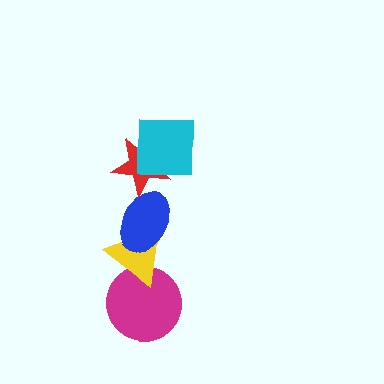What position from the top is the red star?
The red star is 2nd from the top.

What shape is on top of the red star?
The cyan square is on top of the red star.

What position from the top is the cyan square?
The cyan square is 1st from the top.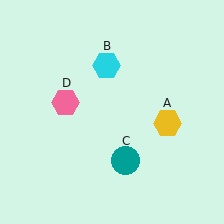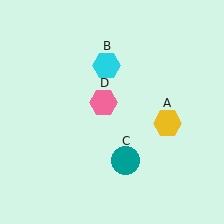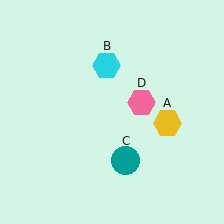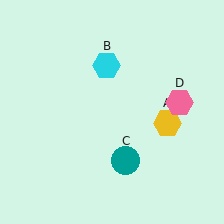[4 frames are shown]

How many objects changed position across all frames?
1 object changed position: pink hexagon (object D).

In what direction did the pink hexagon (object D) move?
The pink hexagon (object D) moved right.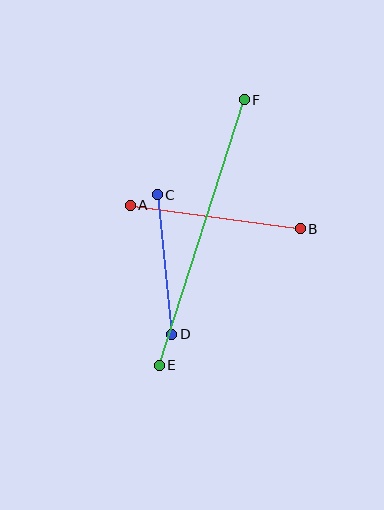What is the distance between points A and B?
The distance is approximately 171 pixels.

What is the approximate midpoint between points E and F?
The midpoint is at approximately (202, 233) pixels.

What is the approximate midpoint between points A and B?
The midpoint is at approximately (215, 217) pixels.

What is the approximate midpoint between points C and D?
The midpoint is at approximately (164, 265) pixels.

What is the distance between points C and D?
The distance is approximately 140 pixels.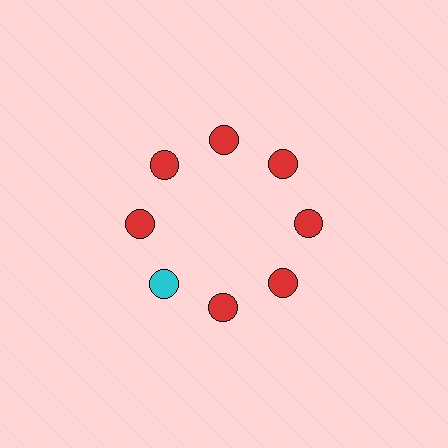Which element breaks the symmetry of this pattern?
The cyan circle at roughly the 8 o'clock position breaks the symmetry. All other shapes are red circles.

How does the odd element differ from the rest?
It has a different color: cyan instead of red.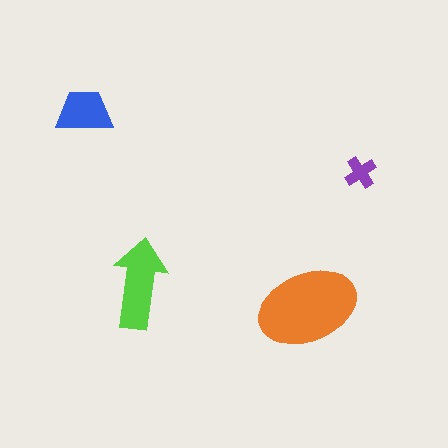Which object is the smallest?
The purple cross.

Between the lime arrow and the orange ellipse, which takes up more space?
The orange ellipse.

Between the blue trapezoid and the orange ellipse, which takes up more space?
The orange ellipse.